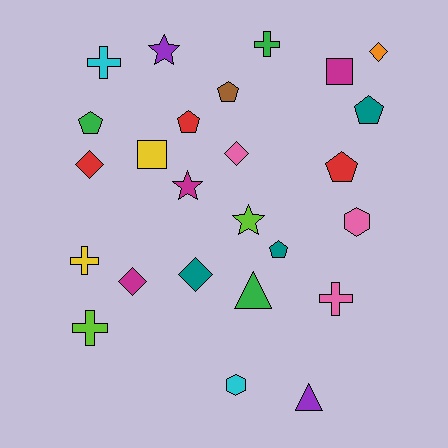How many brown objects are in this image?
There is 1 brown object.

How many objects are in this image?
There are 25 objects.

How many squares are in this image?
There are 2 squares.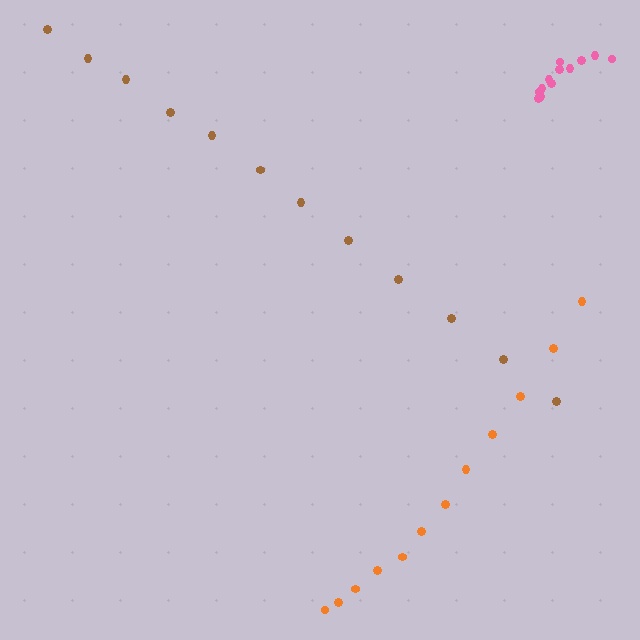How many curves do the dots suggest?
There are 3 distinct paths.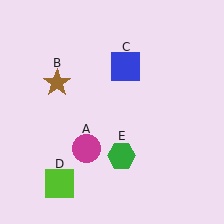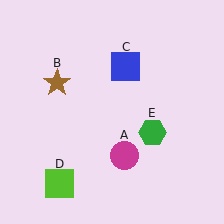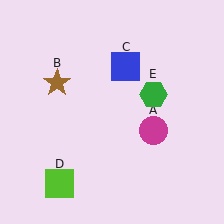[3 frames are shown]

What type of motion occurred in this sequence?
The magenta circle (object A), green hexagon (object E) rotated counterclockwise around the center of the scene.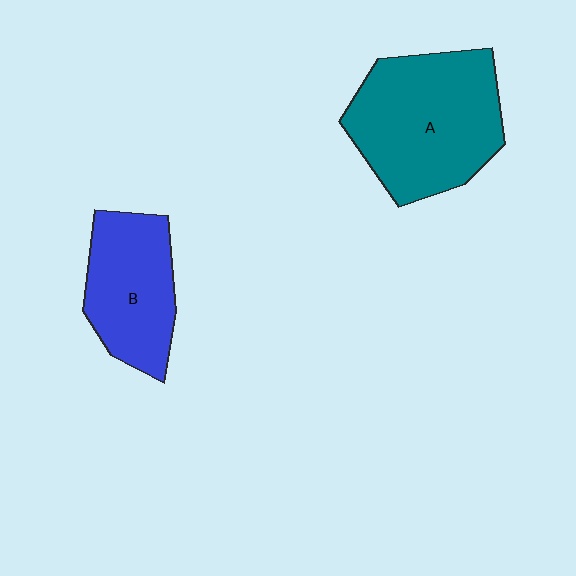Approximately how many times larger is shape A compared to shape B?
Approximately 1.5 times.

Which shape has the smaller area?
Shape B (blue).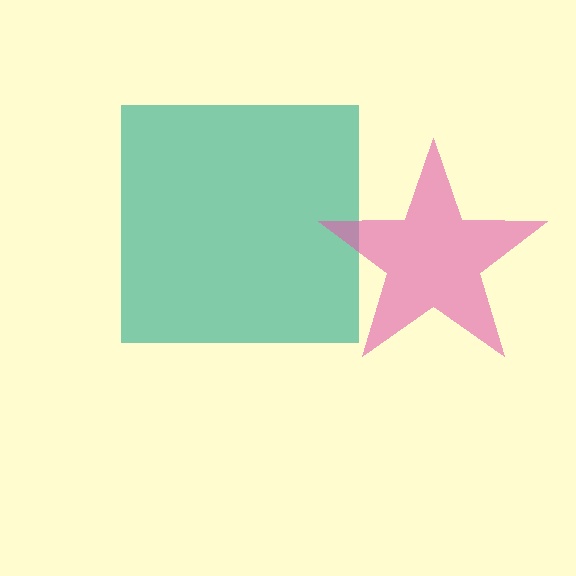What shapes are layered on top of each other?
The layered shapes are: a teal square, a pink star.